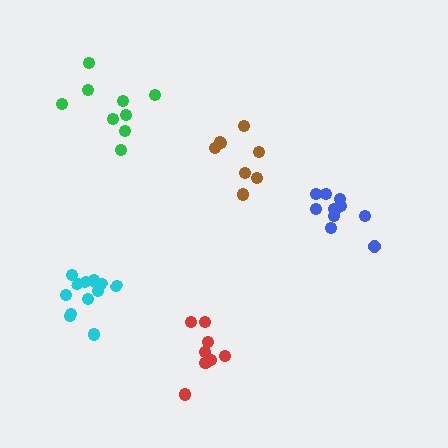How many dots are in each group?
Group 1: 8 dots, Group 2: 8 dots, Group 3: 12 dots, Group 4: 9 dots, Group 5: 11 dots (48 total).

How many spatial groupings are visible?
There are 5 spatial groupings.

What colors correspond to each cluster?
The clusters are colored: red, brown, cyan, green, blue.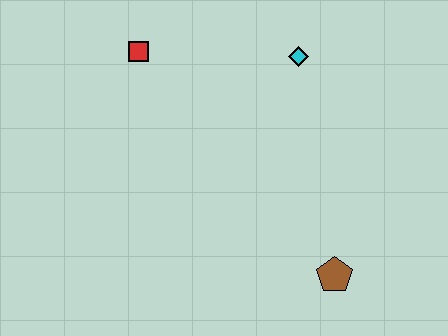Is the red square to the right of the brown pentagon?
No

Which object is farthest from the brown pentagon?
The red square is farthest from the brown pentagon.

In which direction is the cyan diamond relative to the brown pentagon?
The cyan diamond is above the brown pentagon.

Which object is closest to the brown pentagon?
The cyan diamond is closest to the brown pentagon.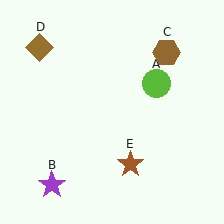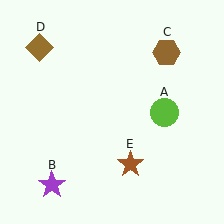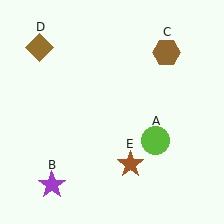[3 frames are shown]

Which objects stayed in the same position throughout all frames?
Purple star (object B) and brown hexagon (object C) and brown diamond (object D) and brown star (object E) remained stationary.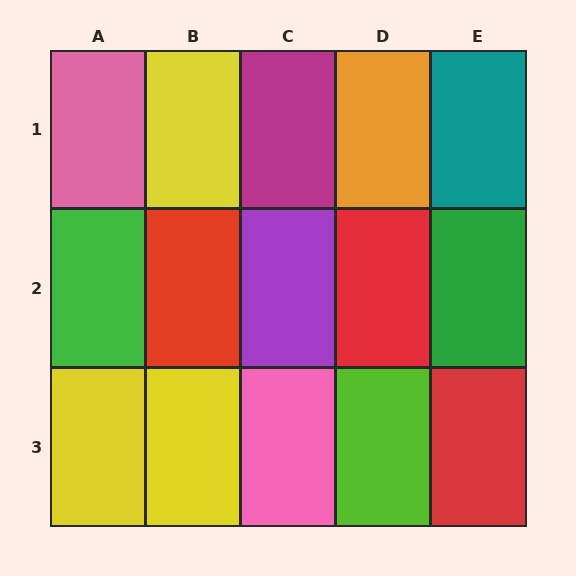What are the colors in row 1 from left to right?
Pink, yellow, magenta, orange, teal.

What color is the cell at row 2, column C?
Purple.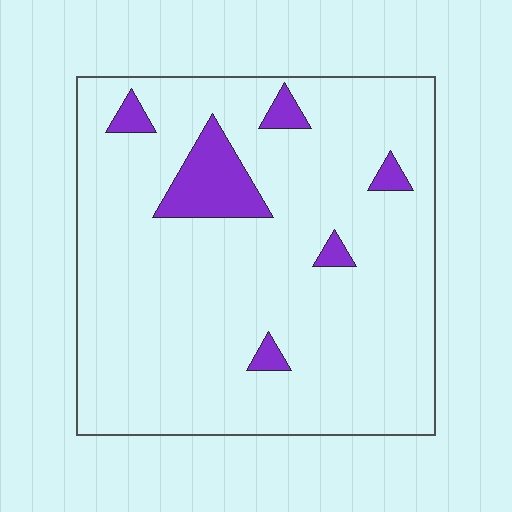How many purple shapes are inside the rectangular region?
6.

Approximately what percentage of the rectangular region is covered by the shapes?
Approximately 10%.